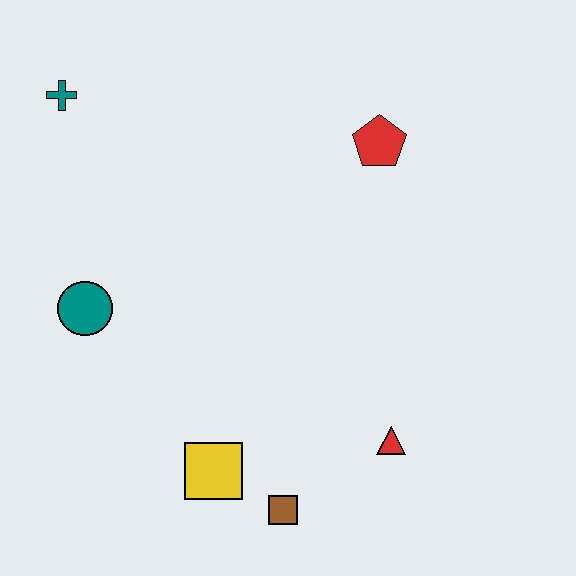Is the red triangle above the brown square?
Yes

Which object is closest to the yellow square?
The brown square is closest to the yellow square.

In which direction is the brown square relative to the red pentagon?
The brown square is below the red pentagon.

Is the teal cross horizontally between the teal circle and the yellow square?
No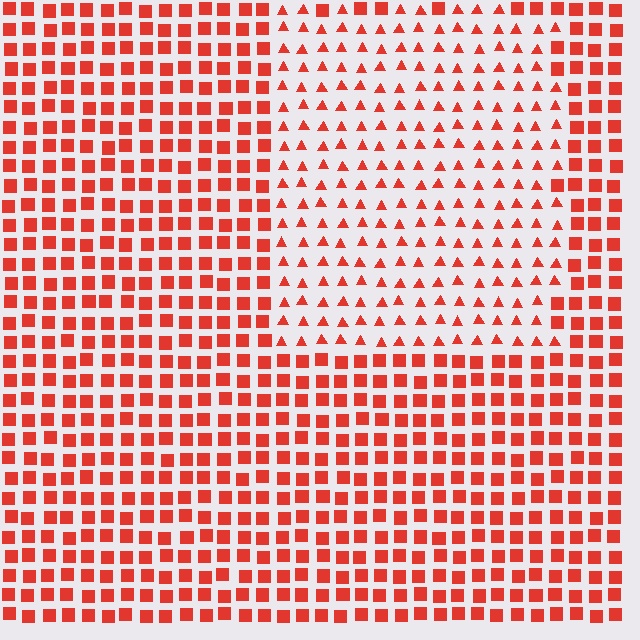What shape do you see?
I see a rectangle.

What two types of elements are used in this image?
The image uses triangles inside the rectangle region and squares outside it.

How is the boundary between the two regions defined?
The boundary is defined by a change in element shape: triangles inside vs. squares outside. All elements share the same color and spacing.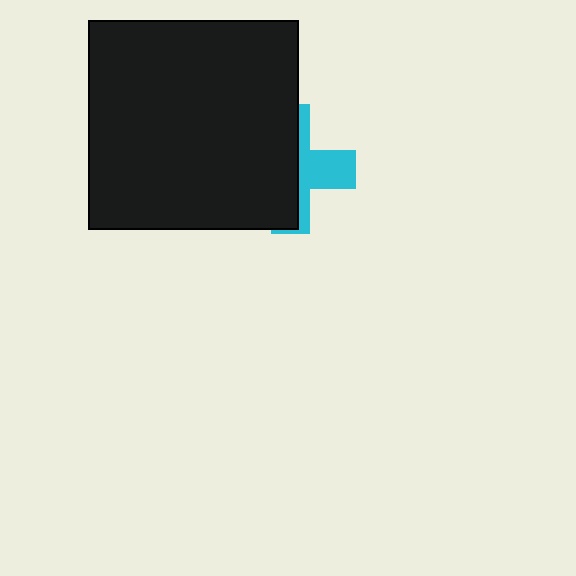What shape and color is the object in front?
The object in front is a black square.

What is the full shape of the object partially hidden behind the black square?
The partially hidden object is a cyan cross.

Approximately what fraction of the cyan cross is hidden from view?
Roughly 62% of the cyan cross is hidden behind the black square.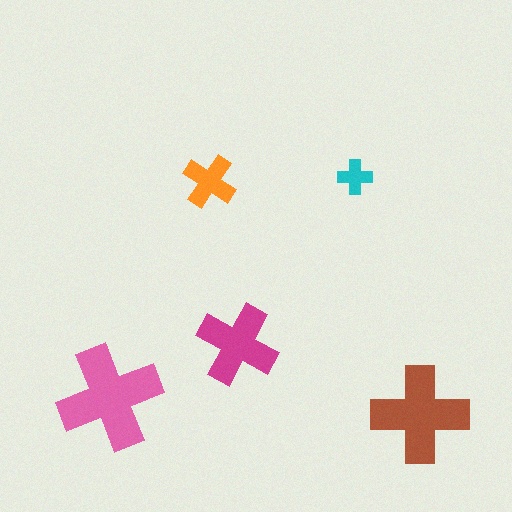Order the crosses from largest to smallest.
the pink one, the brown one, the magenta one, the orange one, the cyan one.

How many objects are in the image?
There are 5 objects in the image.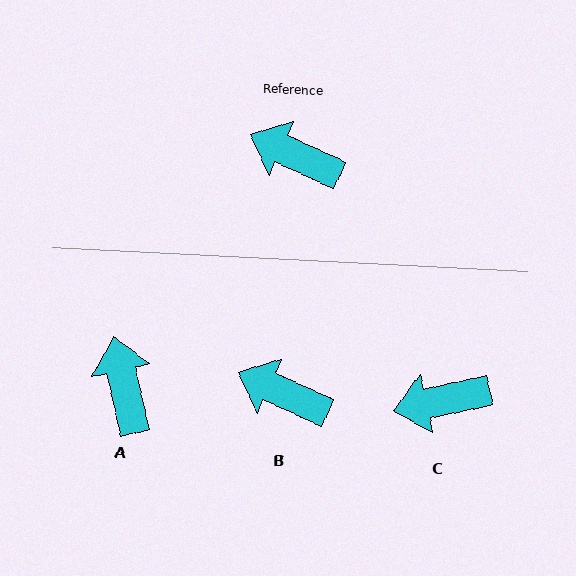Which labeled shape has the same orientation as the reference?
B.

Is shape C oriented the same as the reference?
No, it is off by about 37 degrees.